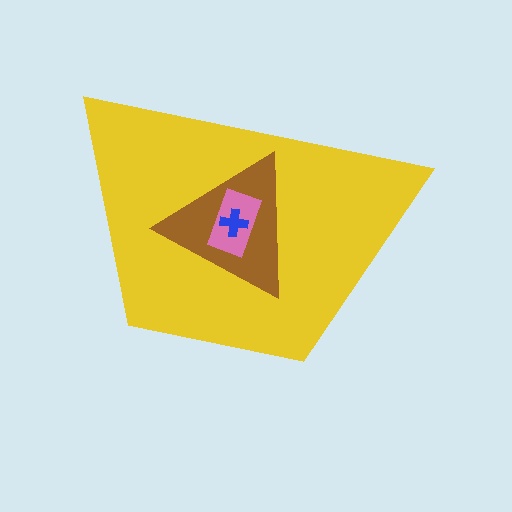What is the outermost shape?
The yellow trapezoid.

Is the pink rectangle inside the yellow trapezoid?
Yes.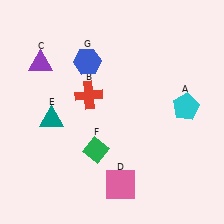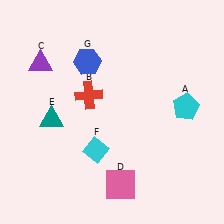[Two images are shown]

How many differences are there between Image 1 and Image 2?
There is 1 difference between the two images.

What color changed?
The diamond (F) changed from green in Image 1 to cyan in Image 2.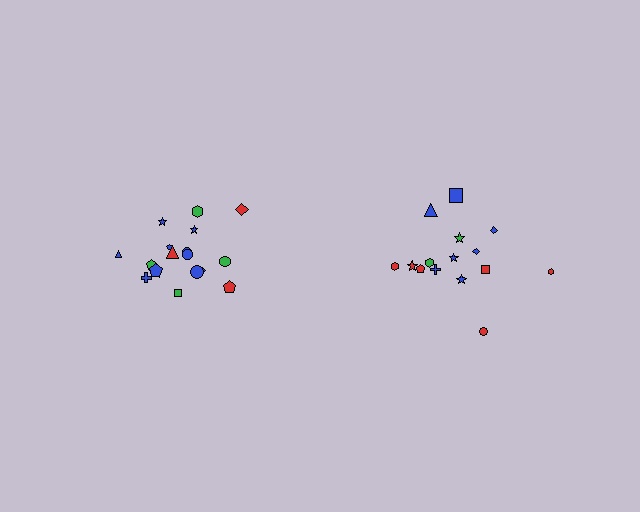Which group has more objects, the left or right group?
The left group.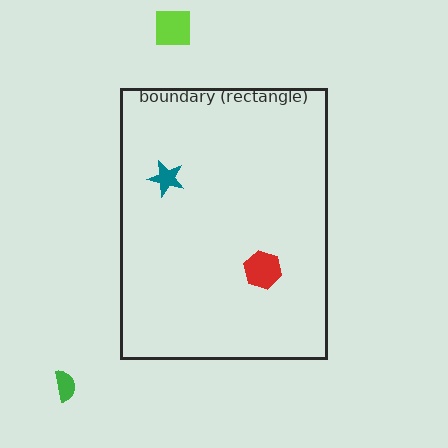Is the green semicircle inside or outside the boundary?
Outside.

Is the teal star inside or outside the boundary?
Inside.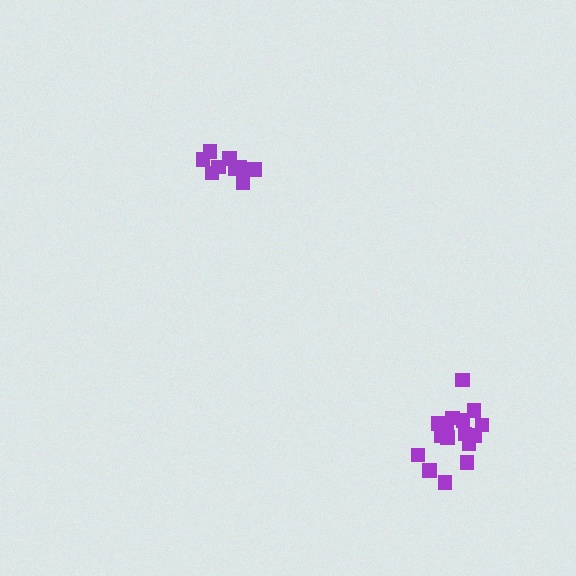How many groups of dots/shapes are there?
There are 2 groups.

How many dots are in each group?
Group 1: 10 dots, Group 2: 16 dots (26 total).